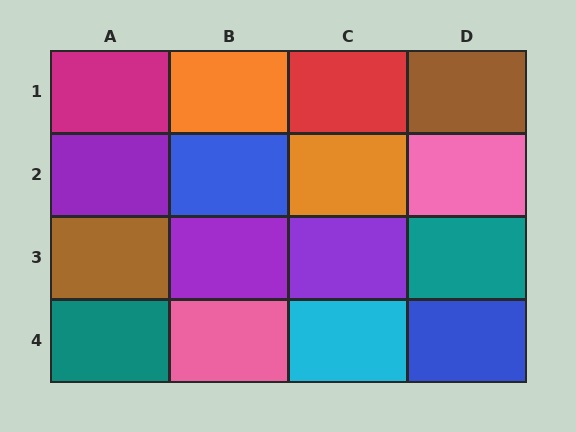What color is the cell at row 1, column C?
Red.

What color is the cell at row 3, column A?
Brown.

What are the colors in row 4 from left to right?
Teal, pink, cyan, blue.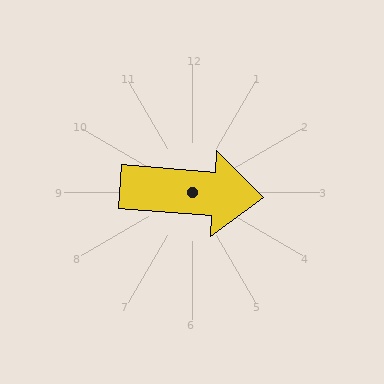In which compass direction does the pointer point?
East.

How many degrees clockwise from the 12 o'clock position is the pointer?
Approximately 94 degrees.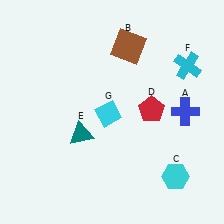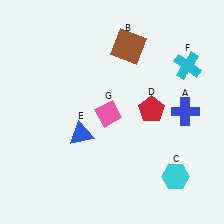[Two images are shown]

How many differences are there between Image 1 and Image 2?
There are 2 differences between the two images.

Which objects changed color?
E changed from teal to blue. G changed from cyan to pink.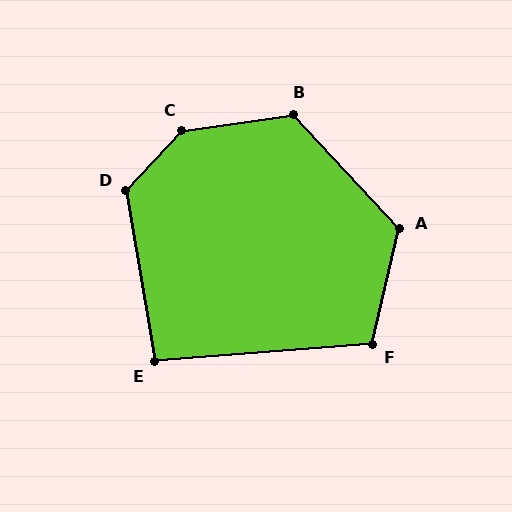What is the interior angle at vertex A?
Approximately 124 degrees (obtuse).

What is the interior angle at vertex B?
Approximately 125 degrees (obtuse).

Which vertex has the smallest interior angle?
E, at approximately 95 degrees.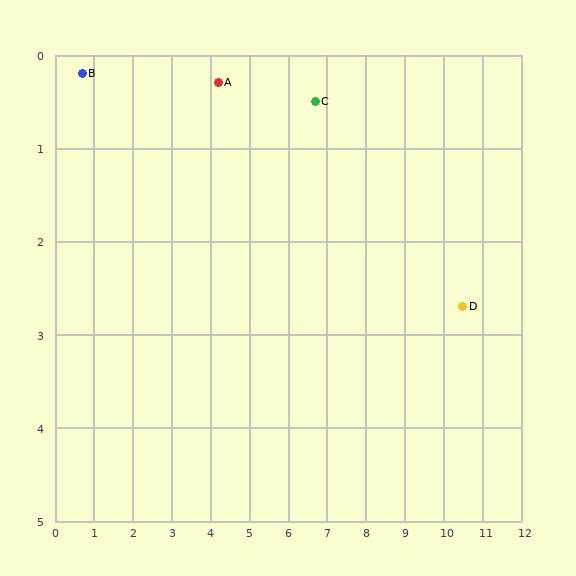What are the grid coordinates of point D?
Point D is at approximately (10.5, 2.7).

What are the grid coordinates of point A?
Point A is at approximately (4.2, 0.3).